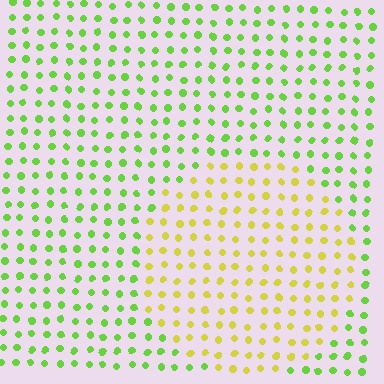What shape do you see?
I see a circle.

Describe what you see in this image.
The image is filled with small lime elements in a uniform arrangement. A circle-shaped region is visible where the elements are tinted to a slightly different hue, forming a subtle color boundary.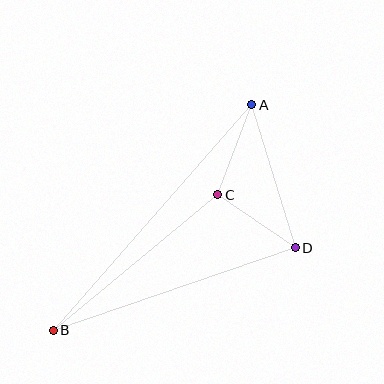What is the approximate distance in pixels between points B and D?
The distance between B and D is approximately 256 pixels.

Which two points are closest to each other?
Points C and D are closest to each other.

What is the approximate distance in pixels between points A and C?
The distance between A and C is approximately 96 pixels.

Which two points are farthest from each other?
Points A and B are farthest from each other.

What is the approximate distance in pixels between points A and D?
The distance between A and D is approximately 150 pixels.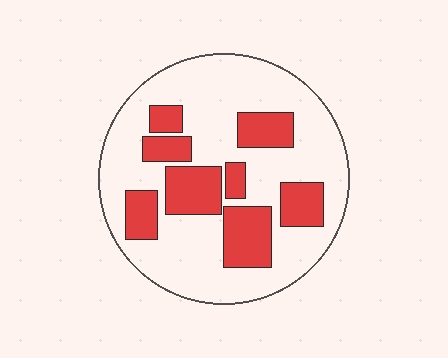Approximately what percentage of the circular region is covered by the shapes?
Approximately 30%.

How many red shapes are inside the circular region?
8.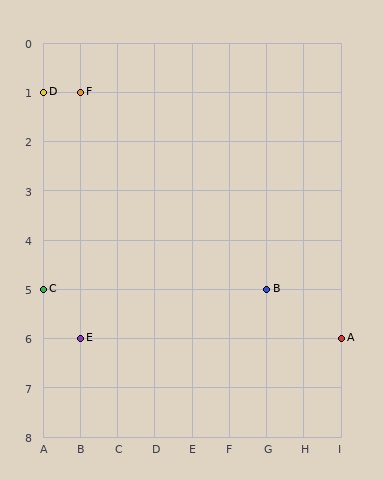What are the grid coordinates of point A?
Point A is at grid coordinates (I, 6).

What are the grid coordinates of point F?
Point F is at grid coordinates (B, 1).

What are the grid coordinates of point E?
Point E is at grid coordinates (B, 6).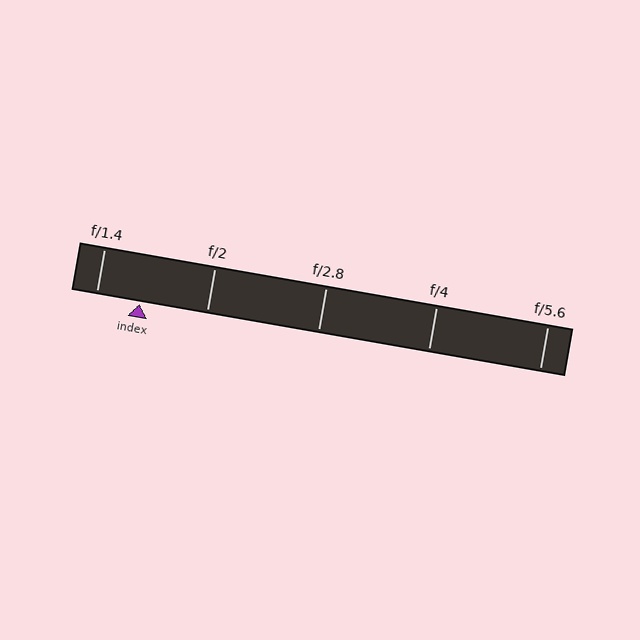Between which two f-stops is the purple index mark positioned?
The index mark is between f/1.4 and f/2.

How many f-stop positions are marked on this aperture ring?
There are 5 f-stop positions marked.